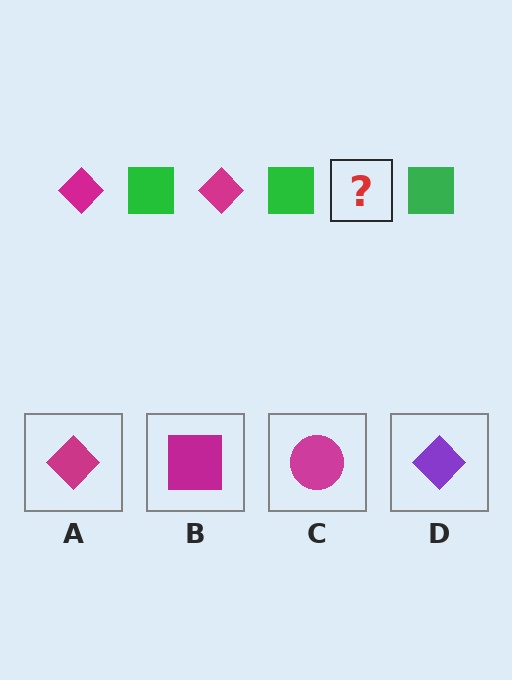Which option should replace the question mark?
Option A.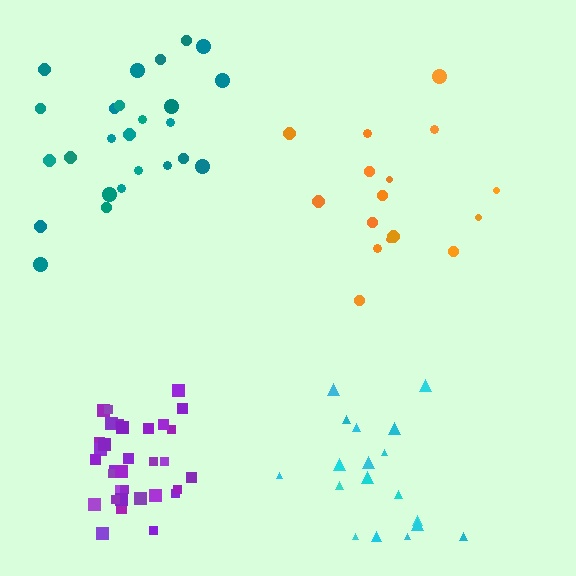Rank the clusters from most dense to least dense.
purple, cyan, teal, orange.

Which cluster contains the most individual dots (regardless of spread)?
Purple (33).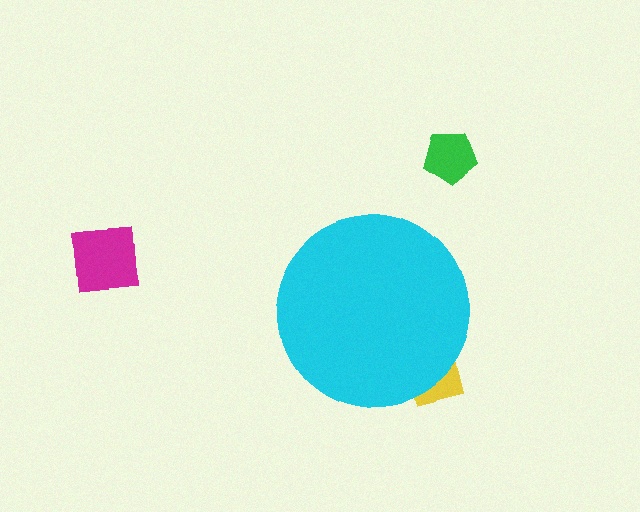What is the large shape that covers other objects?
A cyan circle.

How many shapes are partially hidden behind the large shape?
1 shape is partially hidden.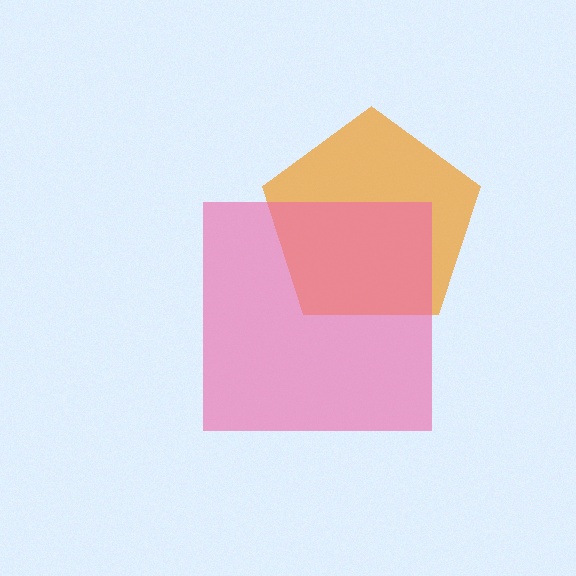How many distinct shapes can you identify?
There are 2 distinct shapes: an orange pentagon, a pink square.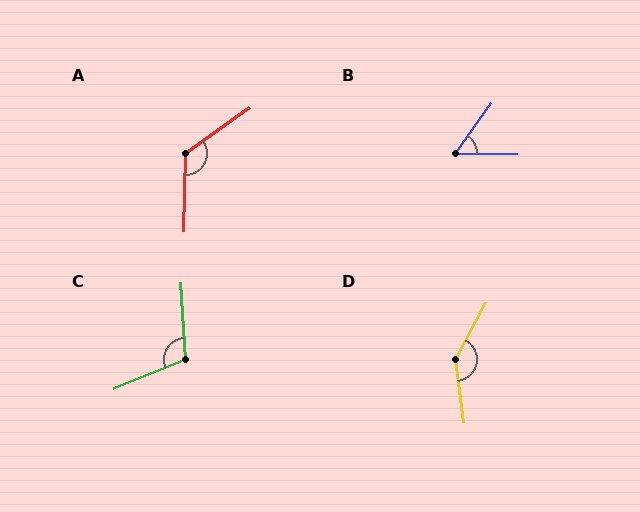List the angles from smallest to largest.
B (54°), C (109°), A (126°), D (144°).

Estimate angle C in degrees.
Approximately 109 degrees.